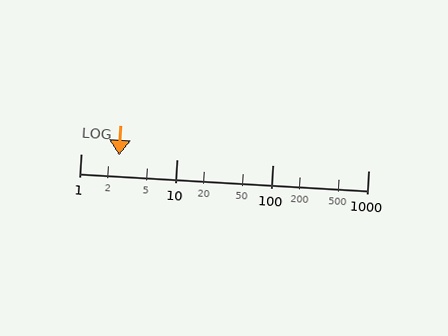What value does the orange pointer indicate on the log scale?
The pointer indicates approximately 2.5.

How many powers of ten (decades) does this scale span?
The scale spans 3 decades, from 1 to 1000.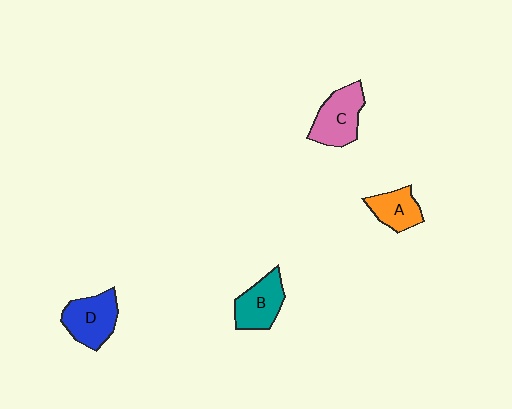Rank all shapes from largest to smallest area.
From largest to smallest: C (pink), D (blue), B (teal), A (orange).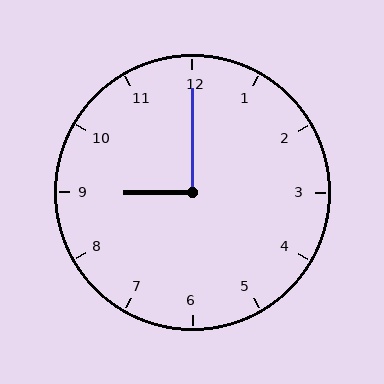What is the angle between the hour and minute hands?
Approximately 90 degrees.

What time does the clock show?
9:00.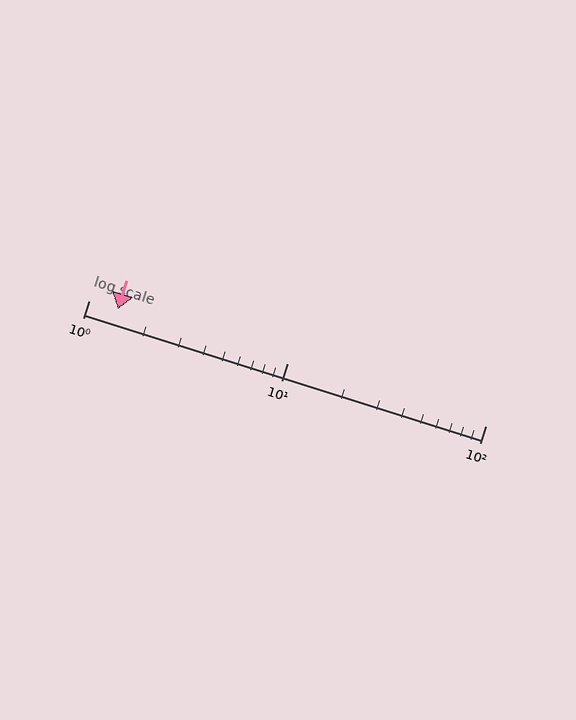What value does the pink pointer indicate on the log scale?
The pointer indicates approximately 1.4.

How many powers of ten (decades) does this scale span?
The scale spans 2 decades, from 1 to 100.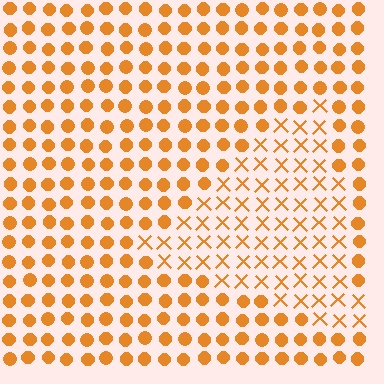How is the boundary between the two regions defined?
The boundary is defined by a change in element shape: X marks inside vs. circles outside. All elements share the same color and spacing.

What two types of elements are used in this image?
The image uses X marks inside the triangle region and circles outside it.